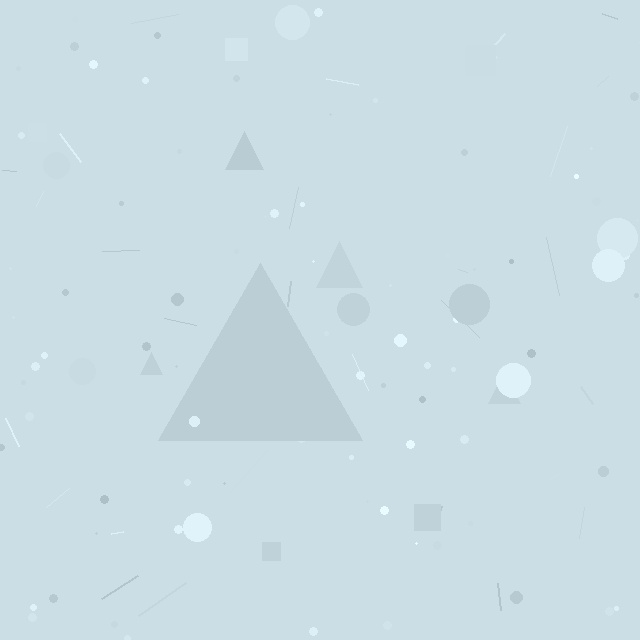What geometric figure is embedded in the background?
A triangle is embedded in the background.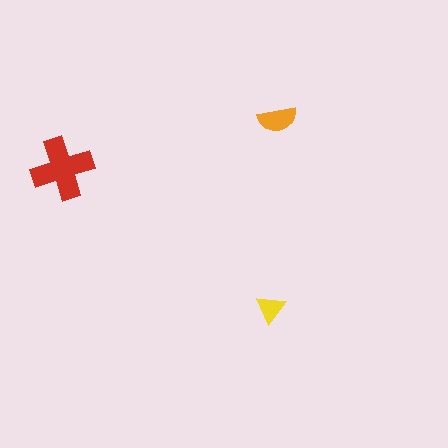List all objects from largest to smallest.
The red cross, the orange semicircle, the yellow triangle.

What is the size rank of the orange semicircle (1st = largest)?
2nd.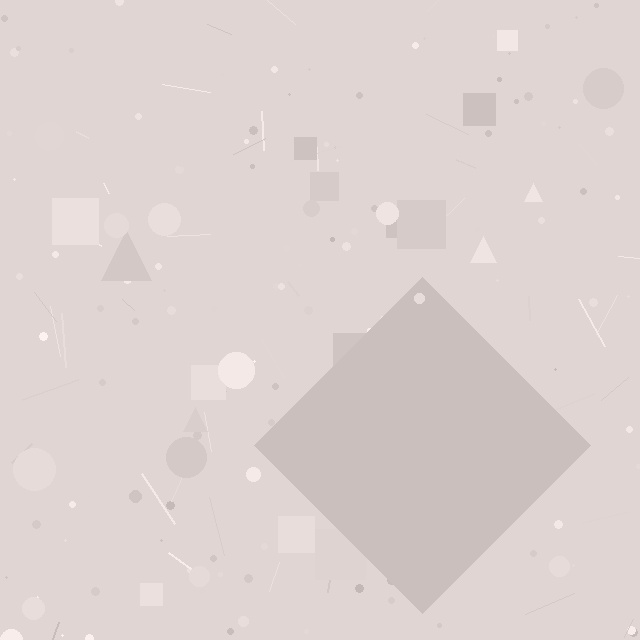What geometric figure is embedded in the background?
A diamond is embedded in the background.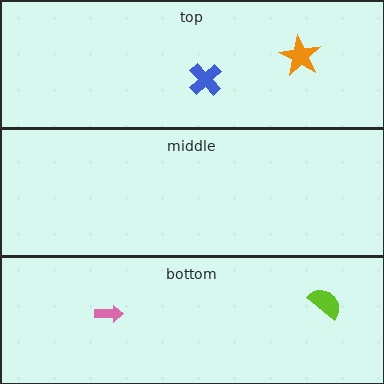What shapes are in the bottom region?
The pink arrow, the lime semicircle.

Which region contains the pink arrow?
The bottom region.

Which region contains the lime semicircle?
The bottom region.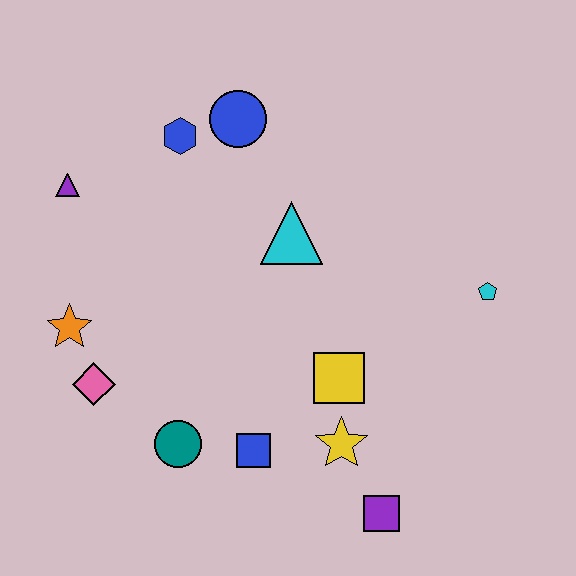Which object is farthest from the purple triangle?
The purple square is farthest from the purple triangle.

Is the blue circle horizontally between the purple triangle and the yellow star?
Yes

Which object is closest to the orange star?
The pink diamond is closest to the orange star.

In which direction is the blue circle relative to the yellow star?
The blue circle is above the yellow star.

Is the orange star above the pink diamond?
Yes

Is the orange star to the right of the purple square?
No